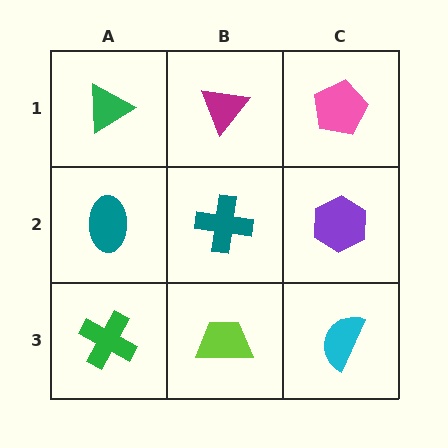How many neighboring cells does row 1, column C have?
2.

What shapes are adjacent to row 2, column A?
A green triangle (row 1, column A), a green cross (row 3, column A), a teal cross (row 2, column B).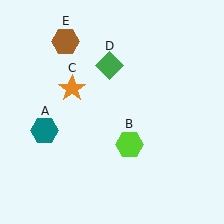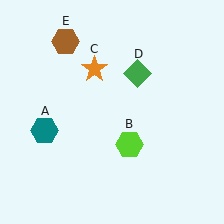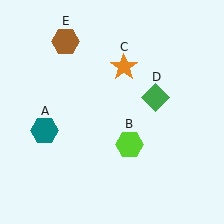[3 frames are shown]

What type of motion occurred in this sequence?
The orange star (object C), green diamond (object D) rotated clockwise around the center of the scene.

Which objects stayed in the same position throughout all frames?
Teal hexagon (object A) and lime hexagon (object B) and brown hexagon (object E) remained stationary.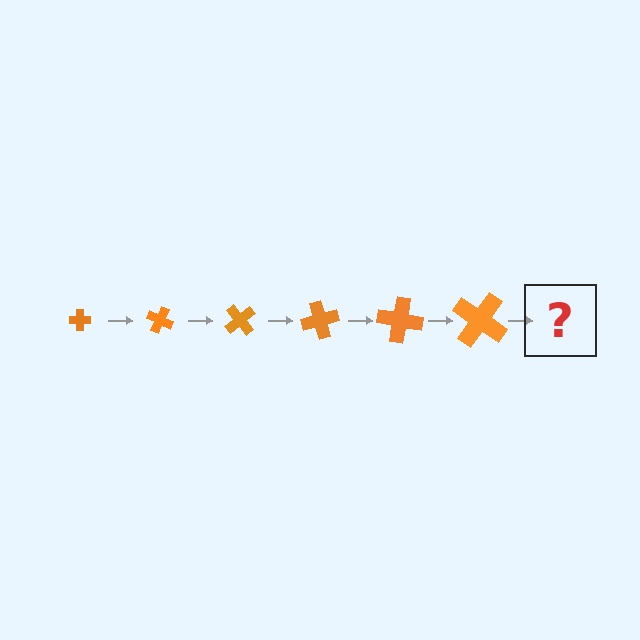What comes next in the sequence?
The next element should be a cross, larger than the previous one and rotated 150 degrees from the start.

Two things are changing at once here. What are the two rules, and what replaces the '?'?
The two rules are that the cross grows larger each step and it rotates 25 degrees each step. The '?' should be a cross, larger than the previous one and rotated 150 degrees from the start.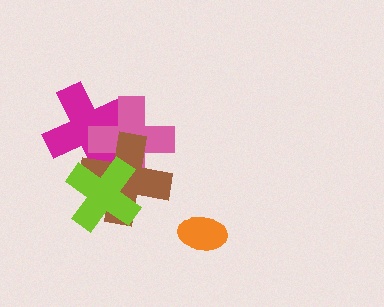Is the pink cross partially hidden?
Yes, it is partially covered by another shape.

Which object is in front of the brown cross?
The lime cross is in front of the brown cross.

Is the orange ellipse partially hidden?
No, no other shape covers it.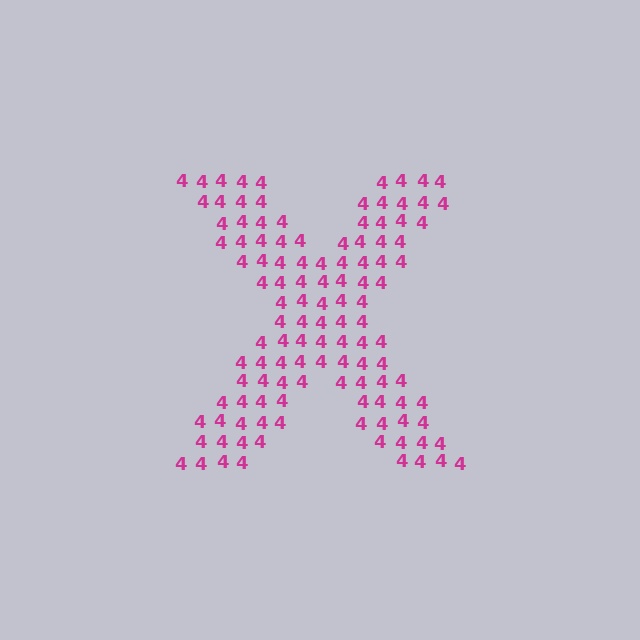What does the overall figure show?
The overall figure shows the letter X.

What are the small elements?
The small elements are digit 4's.